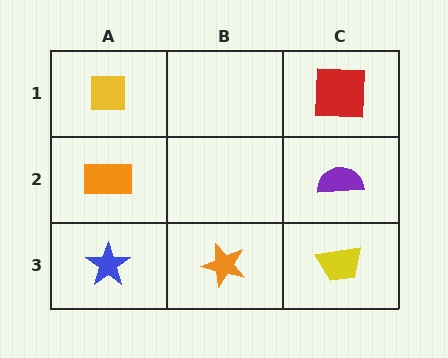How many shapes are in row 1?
2 shapes.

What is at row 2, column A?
An orange rectangle.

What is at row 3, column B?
An orange star.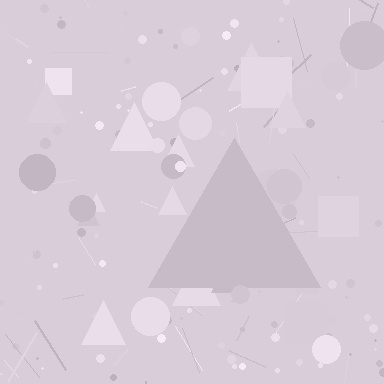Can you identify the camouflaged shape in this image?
The camouflaged shape is a triangle.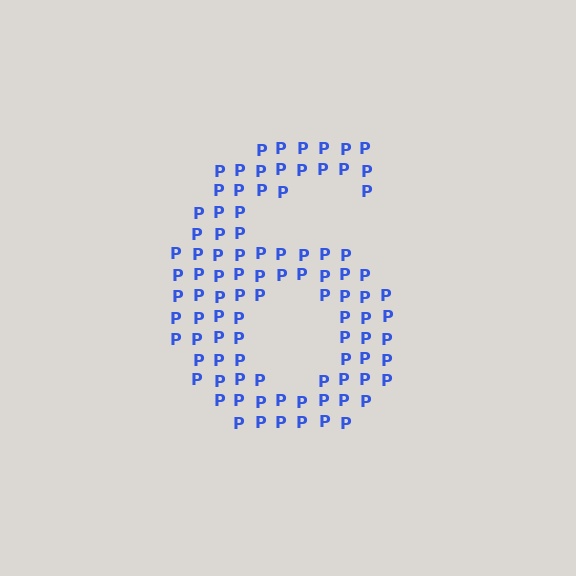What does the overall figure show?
The overall figure shows the digit 6.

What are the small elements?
The small elements are letter P's.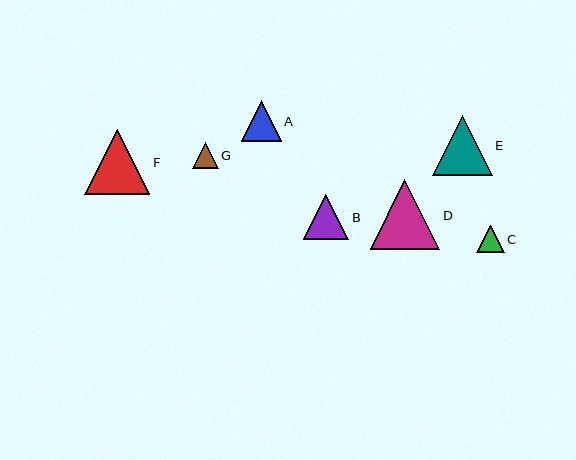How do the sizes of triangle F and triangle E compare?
Triangle F and triangle E are approximately the same size.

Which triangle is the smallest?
Triangle G is the smallest with a size of approximately 26 pixels.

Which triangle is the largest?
Triangle D is the largest with a size of approximately 70 pixels.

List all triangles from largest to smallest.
From largest to smallest: D, F, E, B, A, C, G.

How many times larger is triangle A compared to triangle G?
Triangle A is approximately 1.6 times the size of triangle G.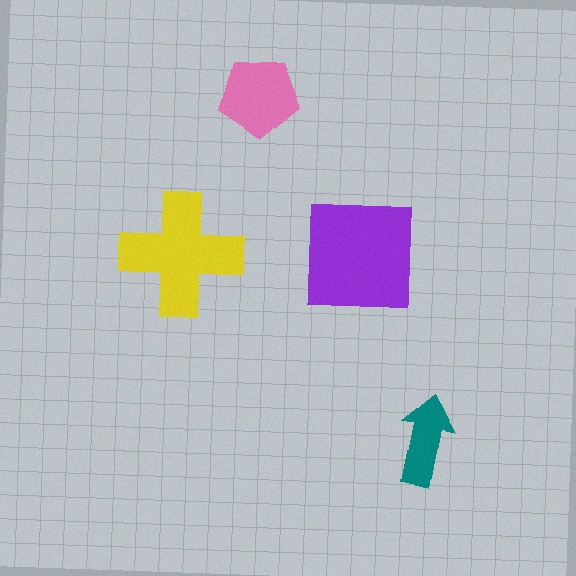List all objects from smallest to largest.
The teal arrow, the pink pentagon, the yellow cross, the purple square.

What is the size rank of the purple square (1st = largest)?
1st.